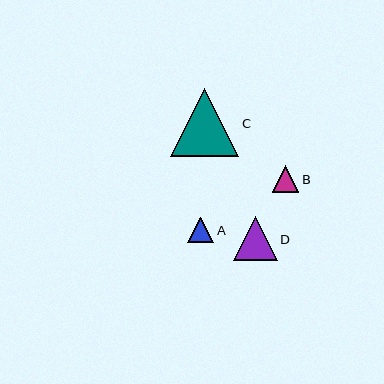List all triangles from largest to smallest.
From largest to smallest: C, D, B, A.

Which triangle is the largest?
Triangle C is the largest with a size of approximately 68 pixels.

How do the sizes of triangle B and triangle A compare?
Triangle B and triangle A are approximately the same size.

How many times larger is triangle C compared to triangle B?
Triangle C is approximately 2.6 times the size of triangle B.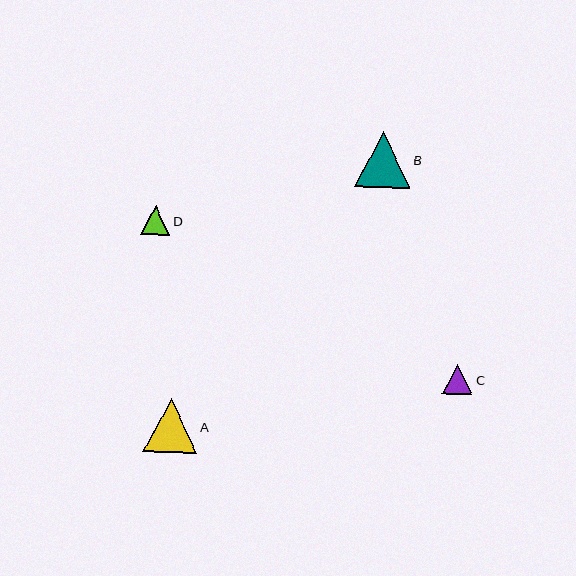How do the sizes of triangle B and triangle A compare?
Triangle B and triangle A are approximately the same size.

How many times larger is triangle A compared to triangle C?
Triangle A is approximately 1.8 times the size of triangle C.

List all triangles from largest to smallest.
From largest to smallest: B, A, C, D.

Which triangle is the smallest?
Triangle D is the smallest with a size of approximately 29 pixels.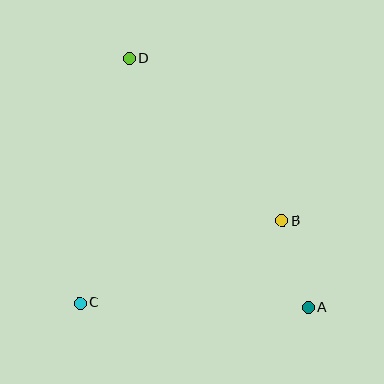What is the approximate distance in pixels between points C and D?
The distance between C and D is approximately 250 pixels.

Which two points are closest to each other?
Points A and B are closest to each other.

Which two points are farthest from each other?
Points A and D are farthest from each other.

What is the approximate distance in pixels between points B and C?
The distance between B and C is approximately 219 pixels.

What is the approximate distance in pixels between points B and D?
The distance between B and D is approximately 223 pixels.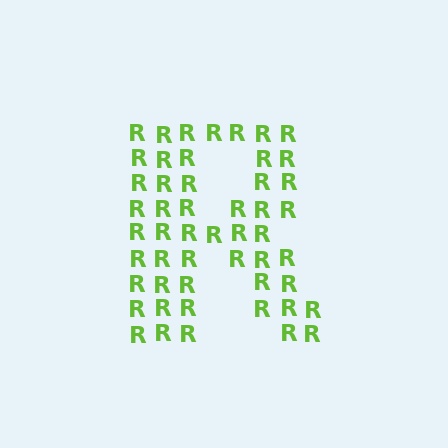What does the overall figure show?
The overall figure shows the letter R.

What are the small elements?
The small elements are letter R's.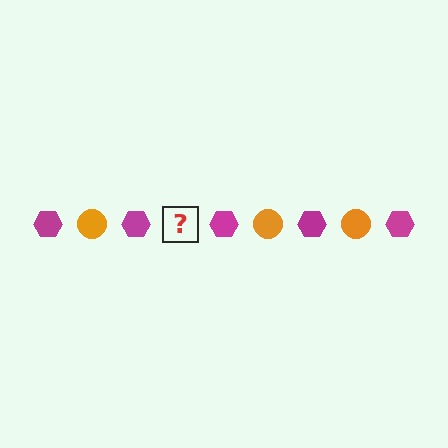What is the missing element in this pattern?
The missing element is an orange circle.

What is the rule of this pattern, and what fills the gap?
The rule is that the pattern alternates between magenta hexagon and orange circle. The gap should be filled with an orange circle.